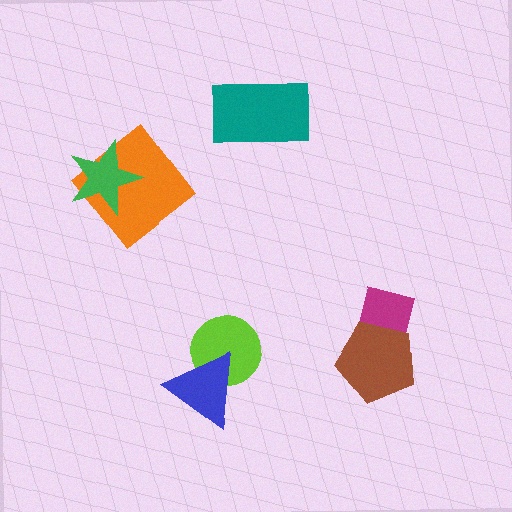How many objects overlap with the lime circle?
1 object overlaps with the lime circle.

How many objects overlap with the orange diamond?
1 object overlaps with the orange diamond.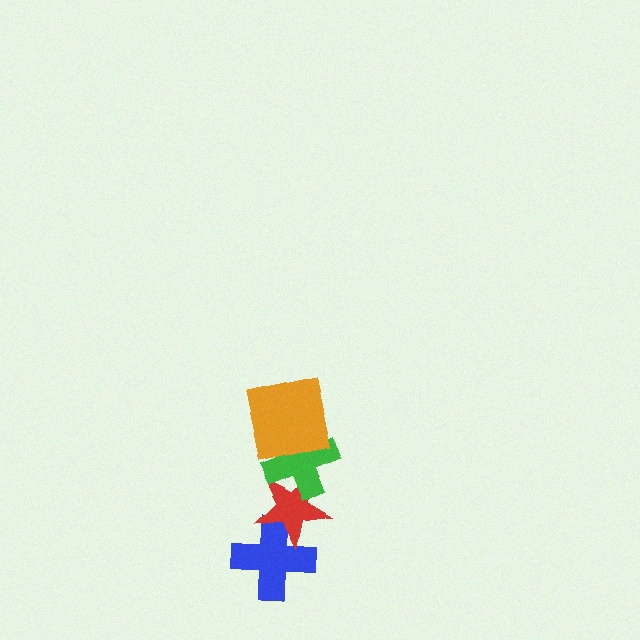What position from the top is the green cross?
The green cross is 2nd from the top.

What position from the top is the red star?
The red star is 3rd from the top.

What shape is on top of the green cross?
The orange square is on top of the green cross.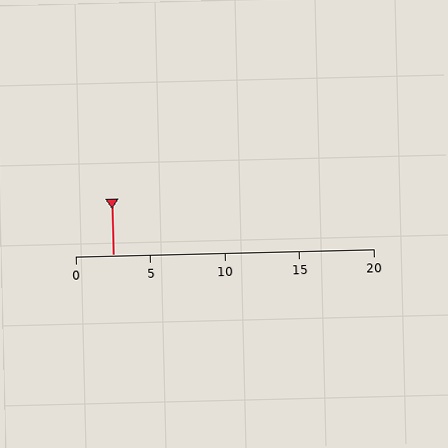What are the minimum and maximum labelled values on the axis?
The axis runs from 0 to 20.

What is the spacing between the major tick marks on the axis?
The major ticks are spaced 5 apart.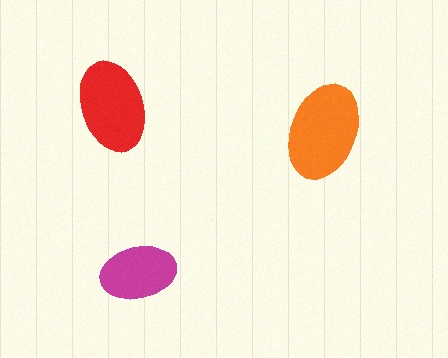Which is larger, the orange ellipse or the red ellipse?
The orange one.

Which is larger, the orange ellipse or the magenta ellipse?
The orange one.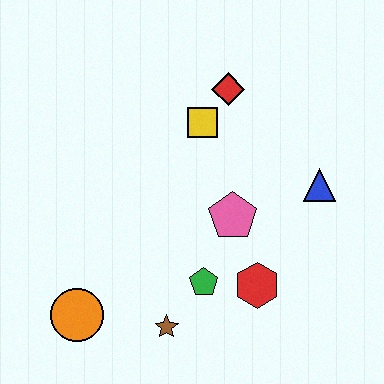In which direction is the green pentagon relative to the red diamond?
The green pentagon is below the red diamond.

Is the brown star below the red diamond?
Yes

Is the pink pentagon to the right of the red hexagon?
No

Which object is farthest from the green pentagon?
The red diamond is farthest from the green pentagon.